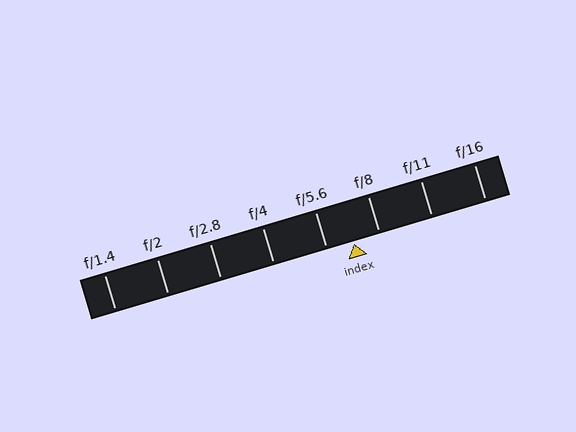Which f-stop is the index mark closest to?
The index mark is closest to f/8.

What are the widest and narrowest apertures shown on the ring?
The widest aperture shown is f/1.4 and the narrowest is f/16.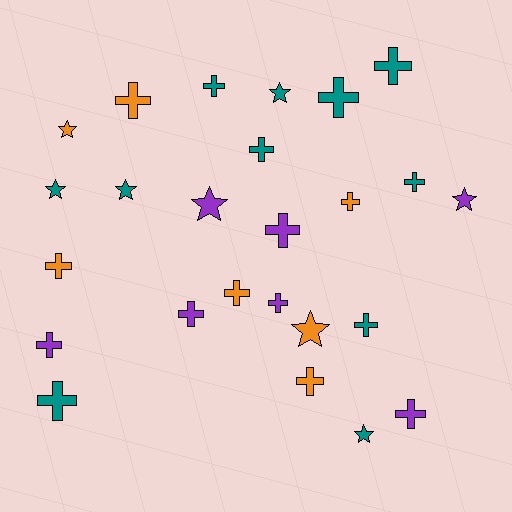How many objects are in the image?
There are 25 objects.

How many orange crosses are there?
There are 5 orange crosses.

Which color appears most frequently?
Teal, with 11 objects.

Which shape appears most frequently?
Cross, with 17 objects.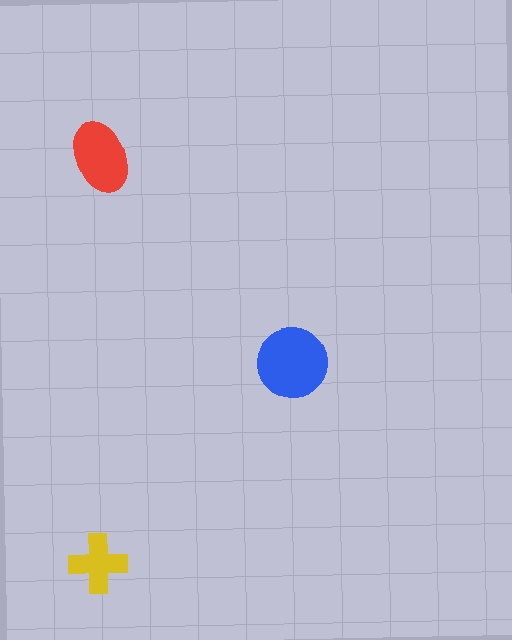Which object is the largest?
The blue circle.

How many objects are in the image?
There are 3 objects in the image.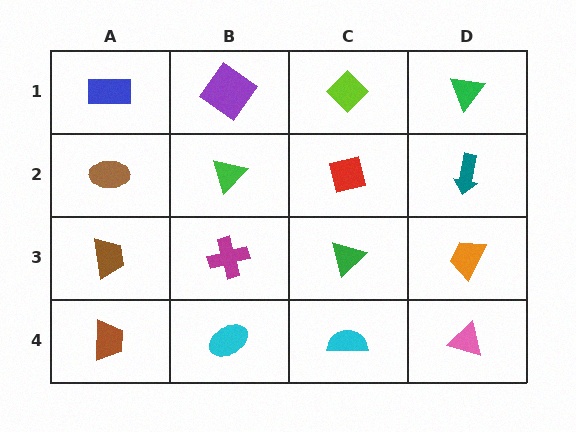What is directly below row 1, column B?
A green triangle.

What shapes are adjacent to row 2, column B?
A purple diamond (row 1, column B), a magenta cross (row 3, column B), a brown ellipse (row 2, column A), a red square (row 2, column C).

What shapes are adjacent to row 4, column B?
A magenta cross (row 3, column B), a brown trapezoid (row 4, column A), a cyan semicircle (row 4, column C).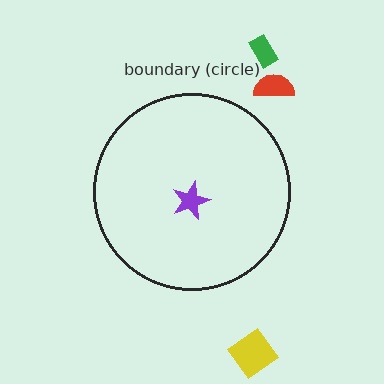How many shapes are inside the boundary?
1 inside, 3 outside.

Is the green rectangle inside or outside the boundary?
Outside.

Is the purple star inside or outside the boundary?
Inside.